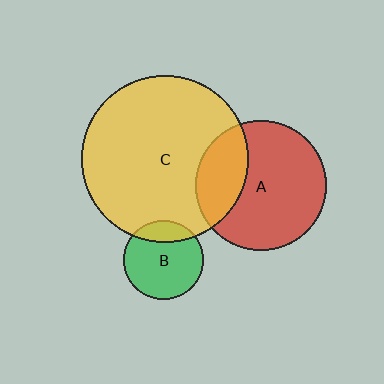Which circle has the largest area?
Circle C (yellow).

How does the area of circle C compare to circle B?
Approximately 4.4 times.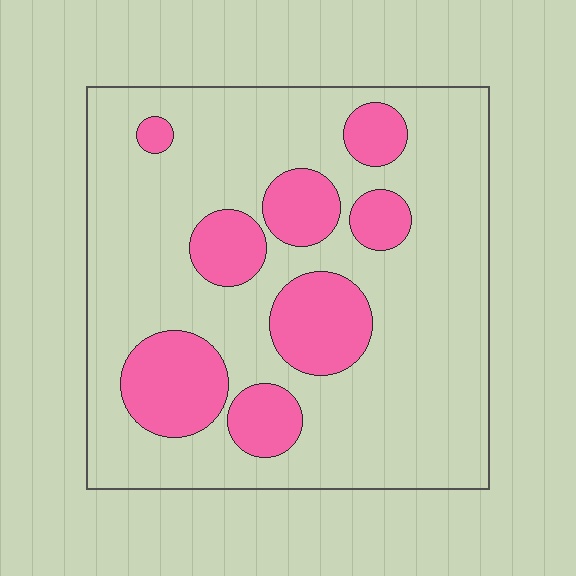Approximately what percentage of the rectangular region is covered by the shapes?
Approximately 25%.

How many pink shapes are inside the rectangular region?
8.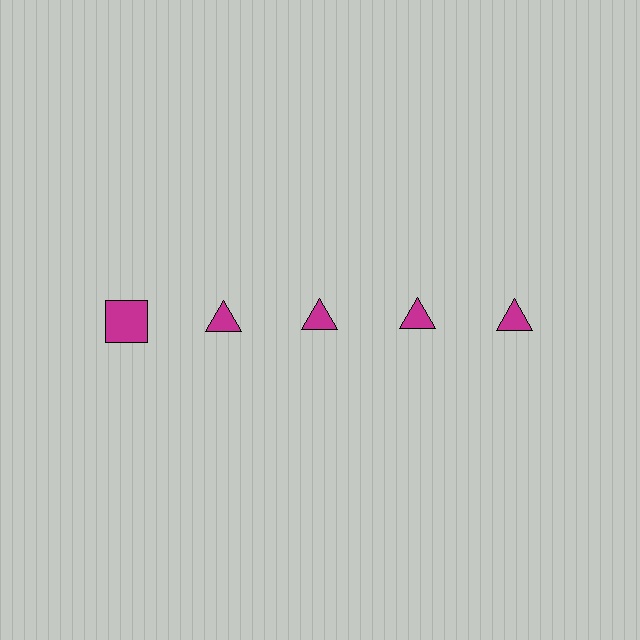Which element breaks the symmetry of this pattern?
The magenta square in the top row, leftmost column breaks the symmetry. All other shapes are magenta triangles.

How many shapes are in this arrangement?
There are 5 shapes arranged in a grid pattern.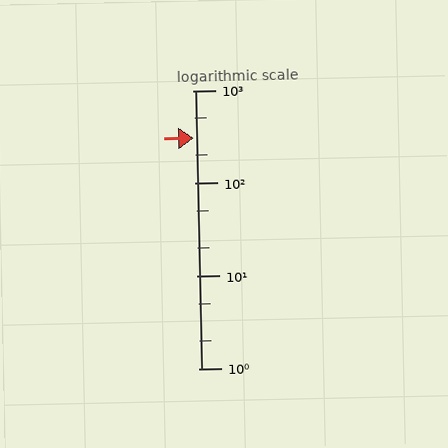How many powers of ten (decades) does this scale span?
The scale spans 3 decades, from 1 to 1000.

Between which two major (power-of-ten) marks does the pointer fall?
The pointer is between 100 and 1000.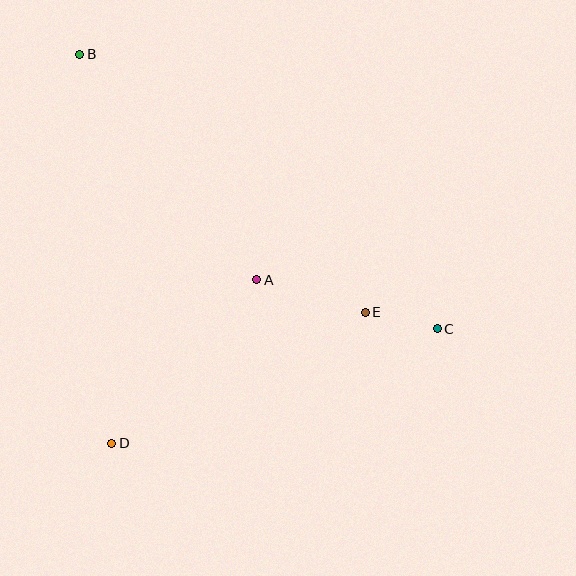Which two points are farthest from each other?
Points B and C are farthest from each other.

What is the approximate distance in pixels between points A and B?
The distance between A and B is approximately 287 pixels.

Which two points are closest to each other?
Points C and E are closest to each other.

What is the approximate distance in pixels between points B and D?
The distance between B and D is approximately 390 pixels.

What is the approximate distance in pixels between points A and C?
The distance between A and C is approximately 187 pixels.